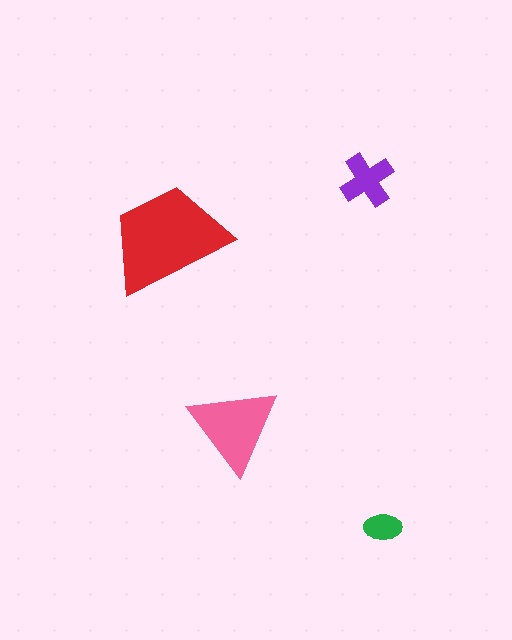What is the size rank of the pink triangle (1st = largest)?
2nd.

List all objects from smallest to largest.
The green ellipse, the purple cross, the pink triangle, the red trapezoid.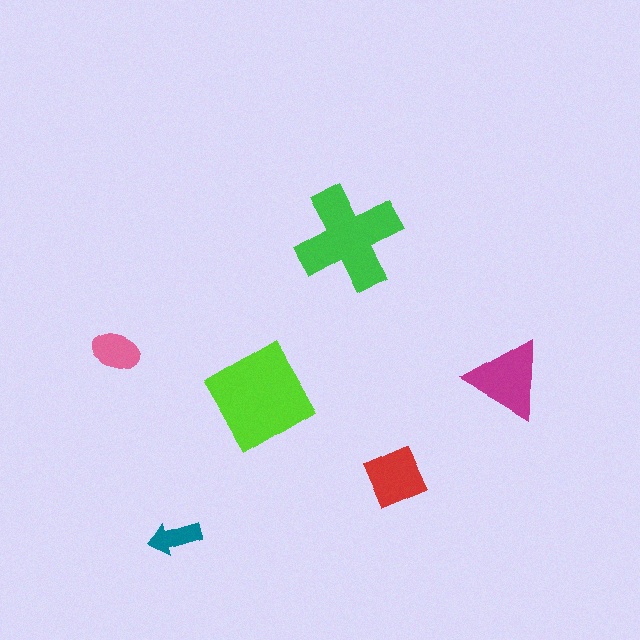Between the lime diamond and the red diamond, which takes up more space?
The lime diamond.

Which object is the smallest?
The teal arrow.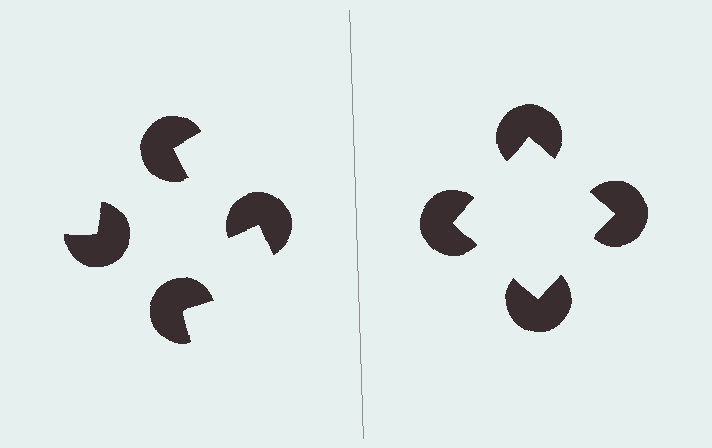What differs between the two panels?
The pac-man discs are positioned identically on both sides; only the wedge orientations differ. On the right they align to a square; on the left they are misaligned.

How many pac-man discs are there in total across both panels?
8 — 4 on each side.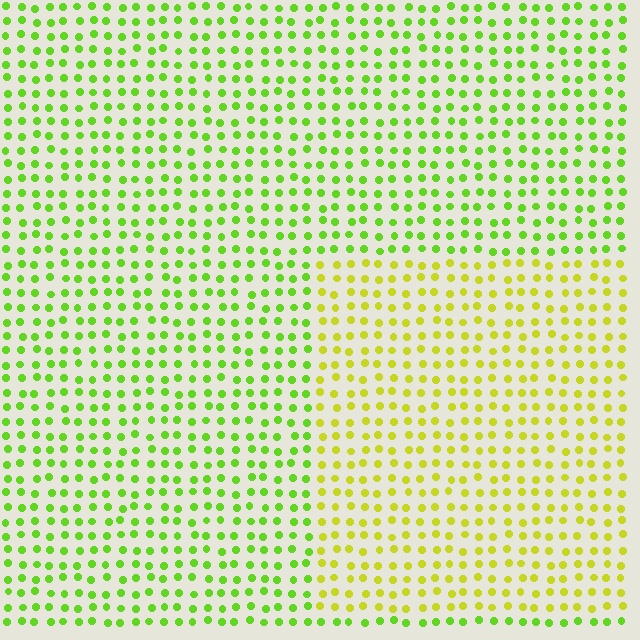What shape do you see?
I see a rectangle.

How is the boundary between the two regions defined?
The boundary is defined purely by a slight shift in hue (about 34 degrees). Spacing, size, and orientation are identical on both sides.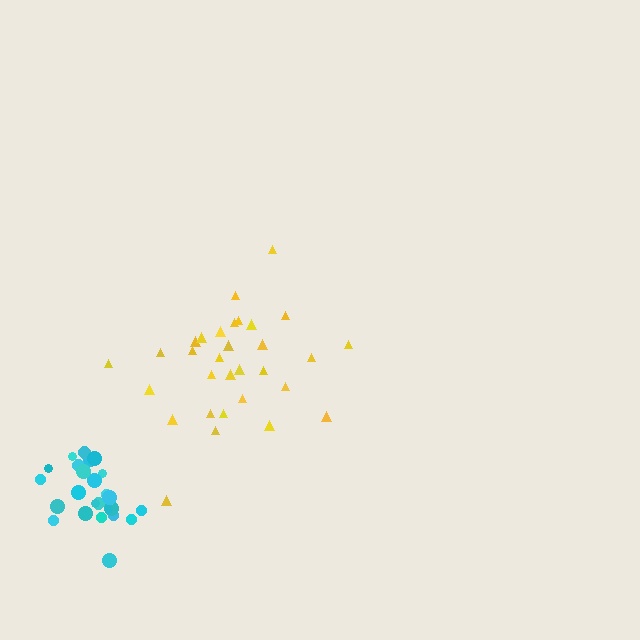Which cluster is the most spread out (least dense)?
Yellow.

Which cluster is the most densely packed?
Cyan.